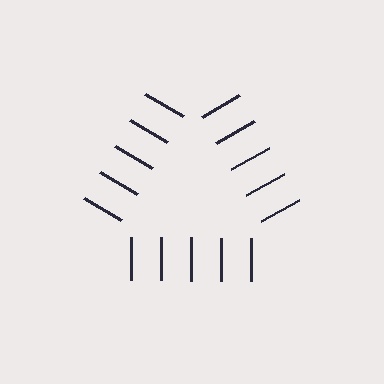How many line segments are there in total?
15 — 5 along each of the 3 edges.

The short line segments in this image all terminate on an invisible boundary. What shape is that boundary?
An illusory triangle — the line segments terminate on its edges but no continuous stroke is drawn.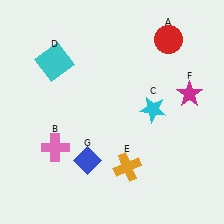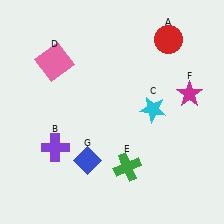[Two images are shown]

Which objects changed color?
B changed from pink to purple. D changed from cyan to pink. E changed from orange to green.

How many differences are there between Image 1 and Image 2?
There are 3 differences between the two images.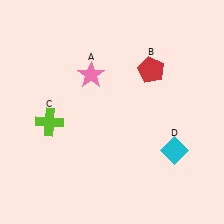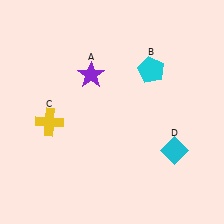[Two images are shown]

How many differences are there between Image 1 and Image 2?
There are 3 differences between the two images.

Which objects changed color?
A changed from pink to purple. B changed from red to cyan. C changed from lime to yellow.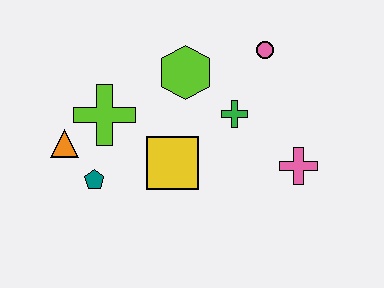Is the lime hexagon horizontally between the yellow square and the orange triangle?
No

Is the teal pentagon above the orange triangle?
No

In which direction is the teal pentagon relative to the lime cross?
The teal pentagon is below the lime cross.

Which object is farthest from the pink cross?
The orange triangle is farthest from the pink cross.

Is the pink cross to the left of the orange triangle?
No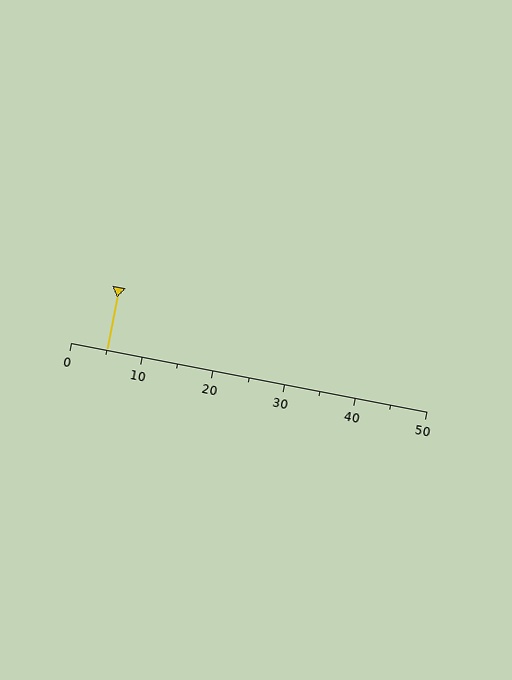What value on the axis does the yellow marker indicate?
The marker indicates approximately 5.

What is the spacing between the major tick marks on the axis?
The major ticks are spaced 10 apart.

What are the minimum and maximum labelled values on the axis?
The axis runs from 0 to 50.